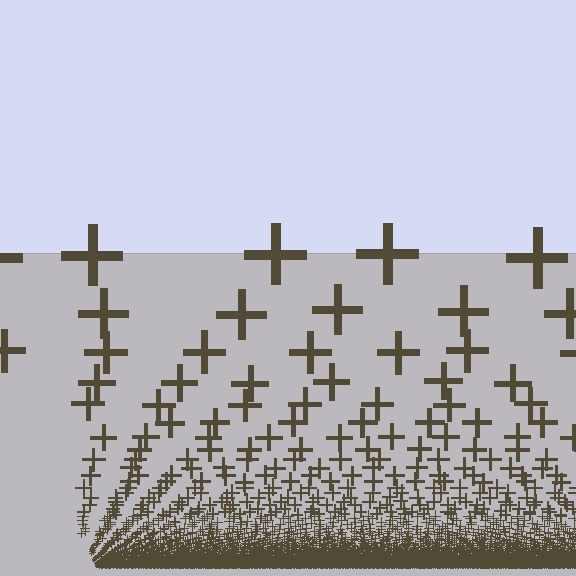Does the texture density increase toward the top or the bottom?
Density increases toward the bottom.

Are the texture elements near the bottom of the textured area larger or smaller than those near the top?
Smaller. The gradient is inverted — elements near the bottom are smaller and denser.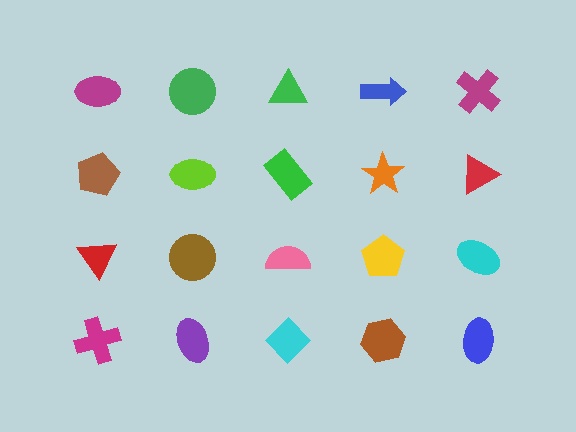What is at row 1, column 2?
A green circle.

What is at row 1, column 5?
A magenta cross.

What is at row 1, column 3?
A green triangle.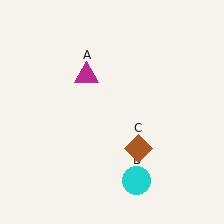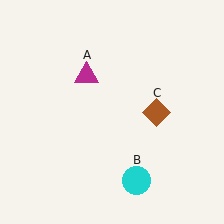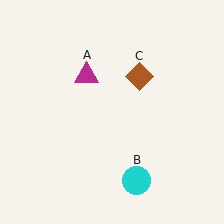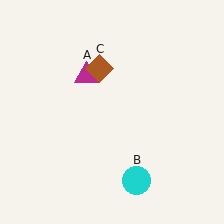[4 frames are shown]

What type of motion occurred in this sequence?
The brown diamond (object C) rotated counterclockwise around the center of the scene.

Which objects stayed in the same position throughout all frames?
Magenta triangle (object A) and cyan circle (object B) remained stationary.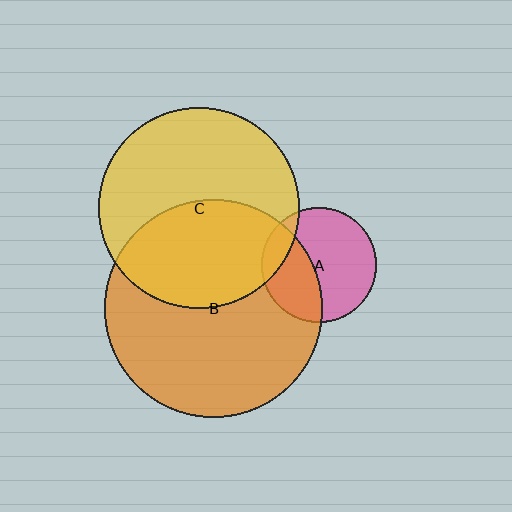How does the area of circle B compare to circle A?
Approximately 3.6 times.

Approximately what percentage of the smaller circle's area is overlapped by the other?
Approximately 45%.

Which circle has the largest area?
Circle B (orange).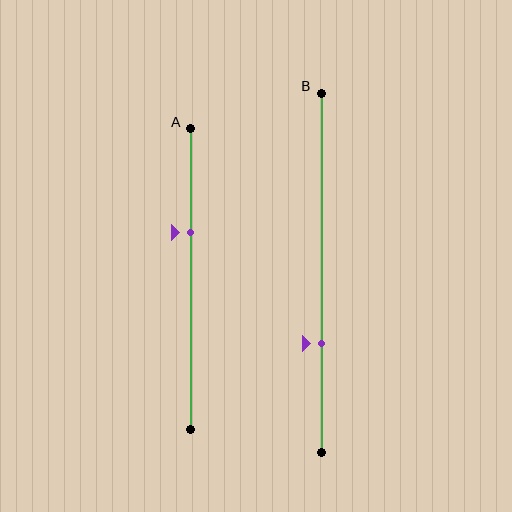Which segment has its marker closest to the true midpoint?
Segment A has its marker closest to the true midpoint.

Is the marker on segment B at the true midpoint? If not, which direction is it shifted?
No, the marker on segment B is shifted downward by about 20% of the segment length.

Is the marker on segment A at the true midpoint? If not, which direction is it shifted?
No, the marker on segment A is shifted upward by about 15% of the segment length.